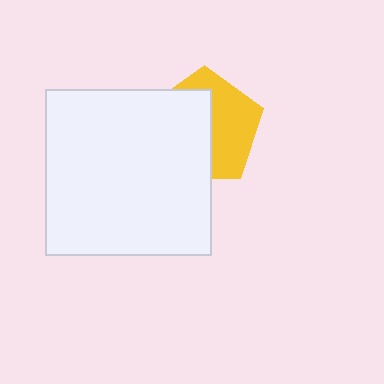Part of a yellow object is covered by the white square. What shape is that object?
It is a pentagon.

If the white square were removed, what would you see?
You would see the complete yellow pentagon.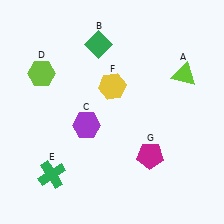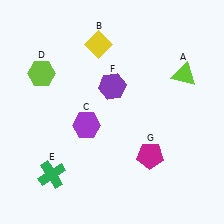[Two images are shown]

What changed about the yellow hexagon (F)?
In Image 1, F is yellow. In Image 2, it changed to purple.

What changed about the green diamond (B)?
In Image 1, B is green. In Image 2, it changed to yellow.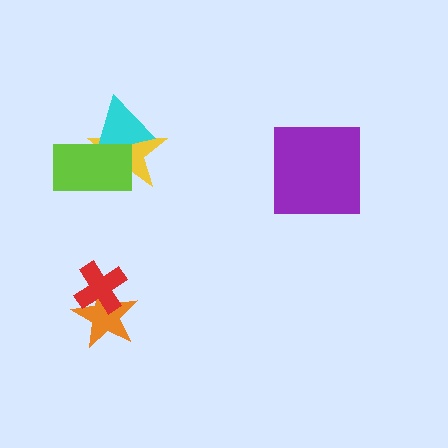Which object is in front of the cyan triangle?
The lime rectangle is in front of the cyan triangle.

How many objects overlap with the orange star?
1 object overlaps with the orange star.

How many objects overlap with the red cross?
1 object overlaps with the red cross.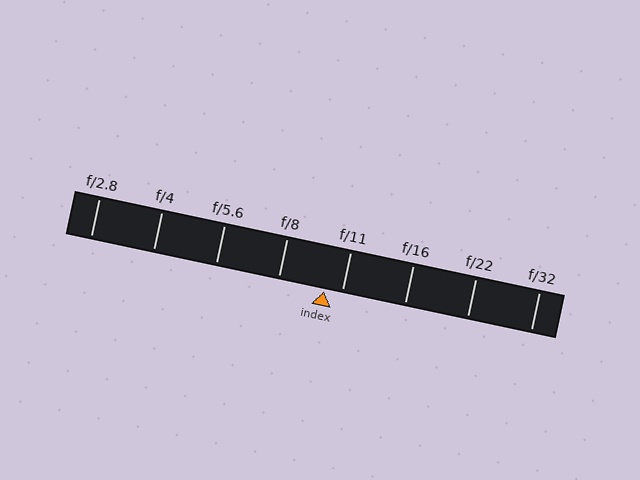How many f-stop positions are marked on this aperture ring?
There are 8 f-stop positions marked.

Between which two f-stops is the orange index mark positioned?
The index mark is between f/8 and f/11.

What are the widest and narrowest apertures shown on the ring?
The widest aperture shown is f/2.8 and the narrowest is f/32.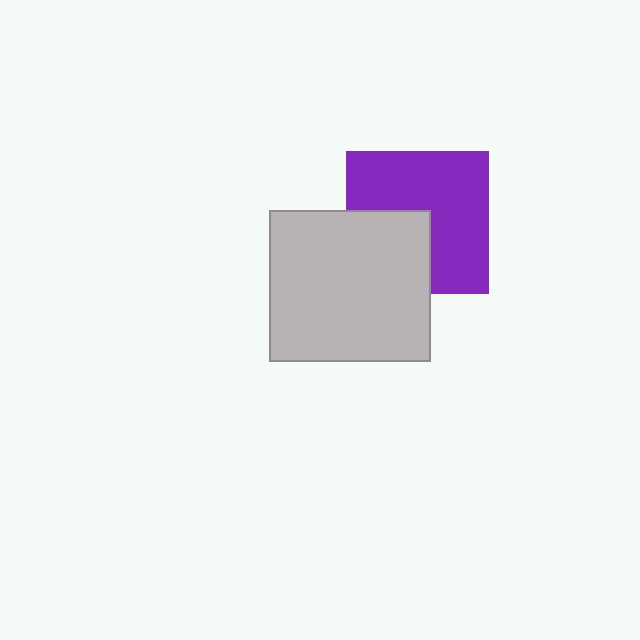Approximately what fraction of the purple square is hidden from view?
Roughly 35% of the purple square is hidden behind the light gray rectangle.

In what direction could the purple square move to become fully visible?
The purple square could move toward the upper-right. That would shift it out from behind the light gray rectangle entirely.